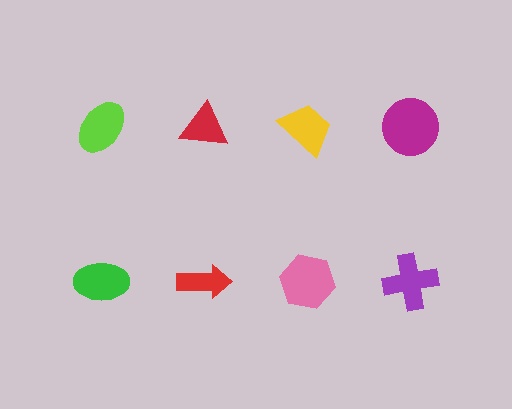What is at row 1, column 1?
A lime ellipse.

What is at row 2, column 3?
A pink hexagon.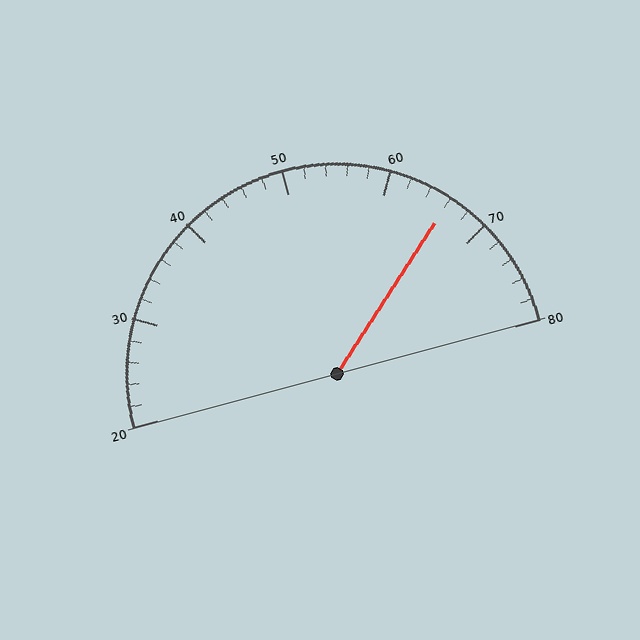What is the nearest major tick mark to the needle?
The nearest major tick mark is 70.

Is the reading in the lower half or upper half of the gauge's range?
The reading is in the upper half of the range (20 to 80).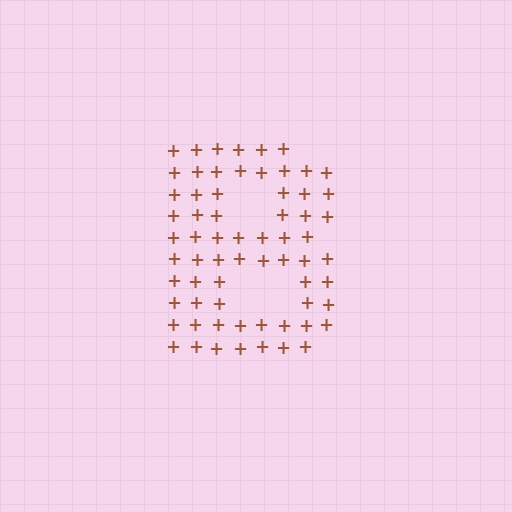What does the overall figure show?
The overall figure shows the letter B.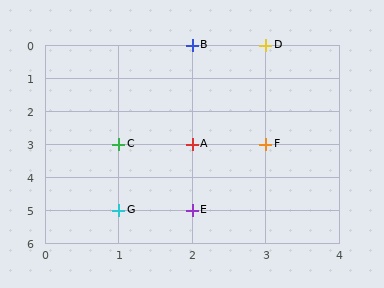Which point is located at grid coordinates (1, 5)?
Point G is at (1, 5).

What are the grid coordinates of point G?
Point G is at grid coordinates (1, 5).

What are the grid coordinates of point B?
Point B is at grid coordinates (2, 0).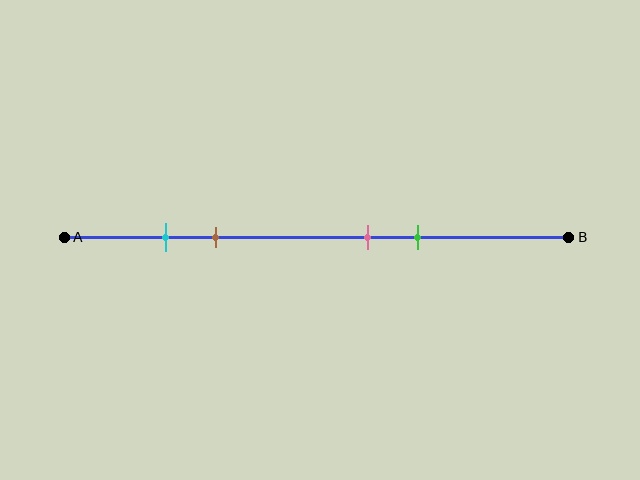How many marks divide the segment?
There are 4 marks dividing the segment.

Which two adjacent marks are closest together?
The cyan and brown marks are the closest adjacent pair.